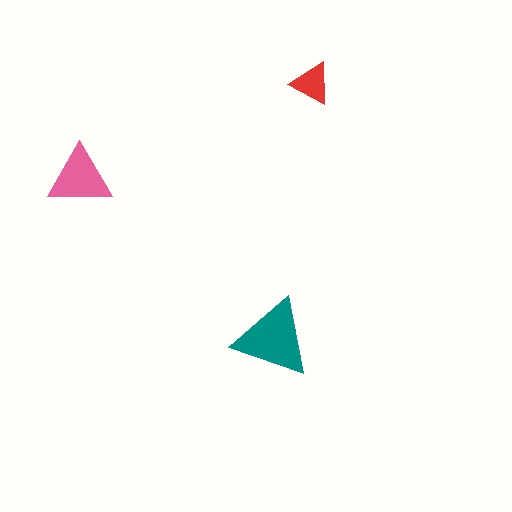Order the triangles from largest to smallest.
the teal one, the pink one, the red one.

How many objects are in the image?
There are 3 objects in the image.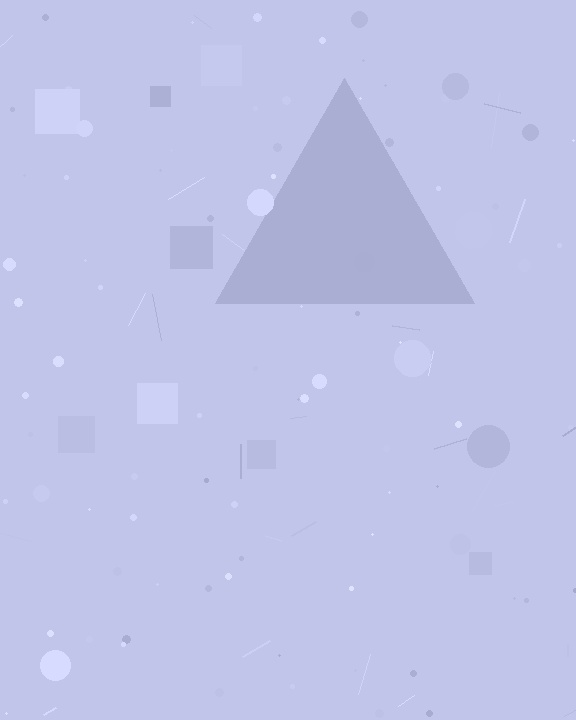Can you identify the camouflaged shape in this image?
The camouflaged shape is a triangle.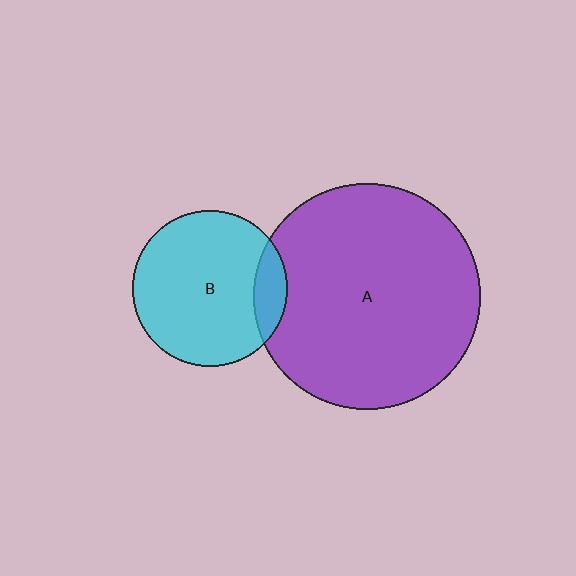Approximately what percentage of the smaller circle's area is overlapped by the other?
Approximately 15%.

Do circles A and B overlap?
Yes.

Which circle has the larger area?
Circle A (purple).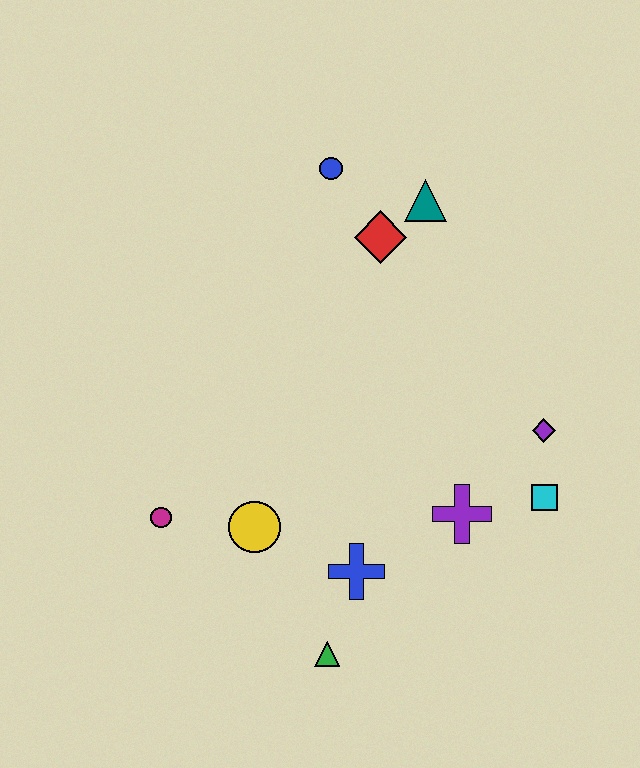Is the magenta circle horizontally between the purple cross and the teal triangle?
No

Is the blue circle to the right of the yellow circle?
Yes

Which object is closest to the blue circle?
The red diamond is closest to the blue circle.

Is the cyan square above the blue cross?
Yes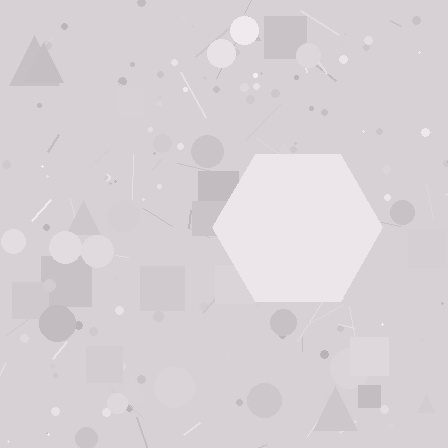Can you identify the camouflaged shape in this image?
The camouflaged shape is a hexagon.